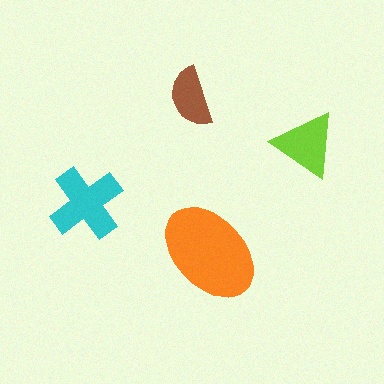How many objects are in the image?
There are 4 objects in the image.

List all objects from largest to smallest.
The orange ellipse, the cyan cross, the lime triangle, the brown semicircle.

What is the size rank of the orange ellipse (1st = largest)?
1st.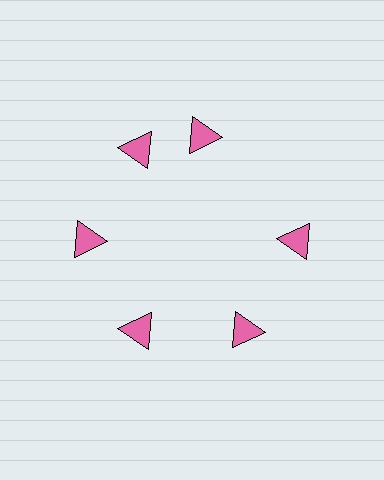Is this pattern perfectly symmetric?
No. The 6 pink triangles are arranged in a ring, but one element near the 1 o'clock position is rotated out of alignment along the ring, breaking the 6-fold rotational symmetry.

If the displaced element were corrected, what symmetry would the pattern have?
It would have 6-fold rotational symmetry — the pattern would map onto itself every 60 degrees.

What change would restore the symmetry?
The symmetry would be restored by rotating it back into even spacing with its neighbors so that all 6 triangles sit at equal angles and equal distance from the center.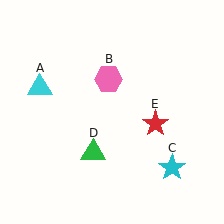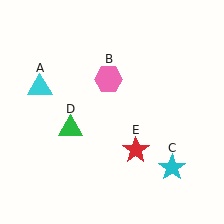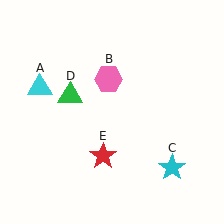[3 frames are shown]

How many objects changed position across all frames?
2 objects changed position: green triangle (object D), red star (object E).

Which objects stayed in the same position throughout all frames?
Cyan triangle (object A) and pink hexagon (object B) and cyan star (object C) remained stationary.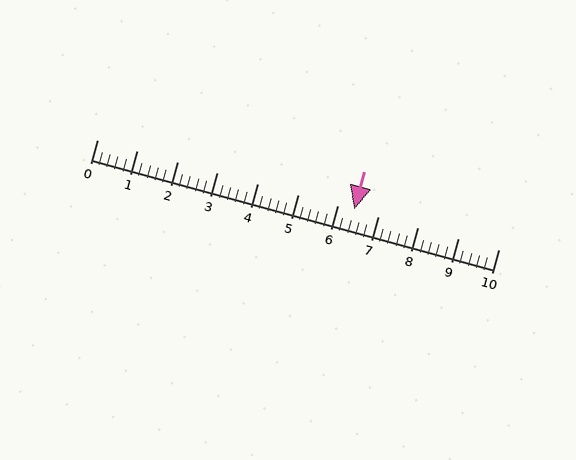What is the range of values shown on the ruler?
The ruler shows values from 0 to 10.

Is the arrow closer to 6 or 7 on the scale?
The arrow is closer to 6.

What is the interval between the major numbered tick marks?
The major tick marks are spaced 1 units apart.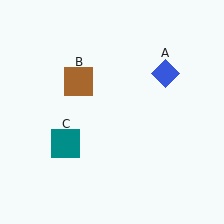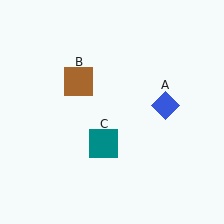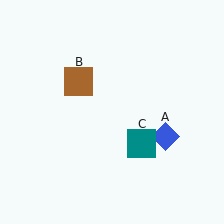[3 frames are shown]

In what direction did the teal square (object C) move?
The teal square (object C) moved right.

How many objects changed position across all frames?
2 objects changed position: blue diamond (object A), teal square (object C).